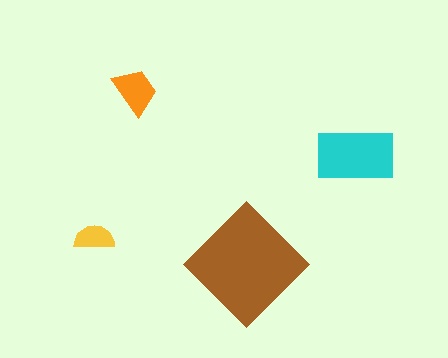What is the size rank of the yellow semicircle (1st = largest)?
4th.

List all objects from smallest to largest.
The yellow semicircle, the orange trapezoid, the cyan rectangle, the brown diamond.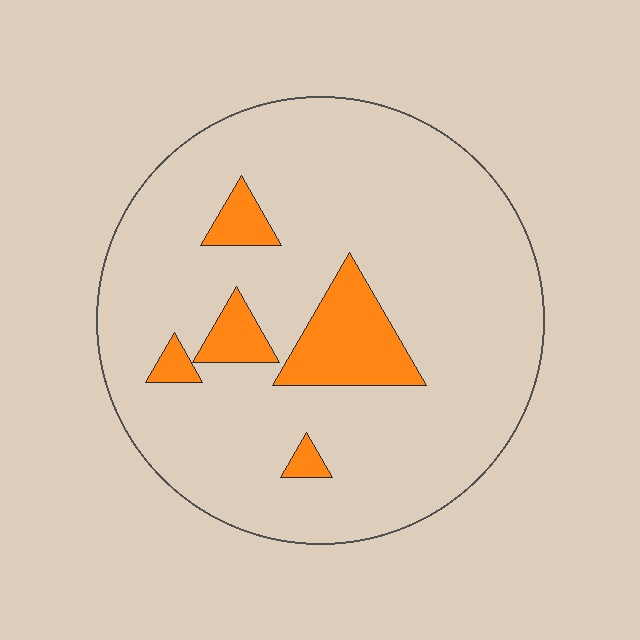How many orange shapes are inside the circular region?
5.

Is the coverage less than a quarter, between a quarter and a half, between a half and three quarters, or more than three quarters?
Less than a quarter.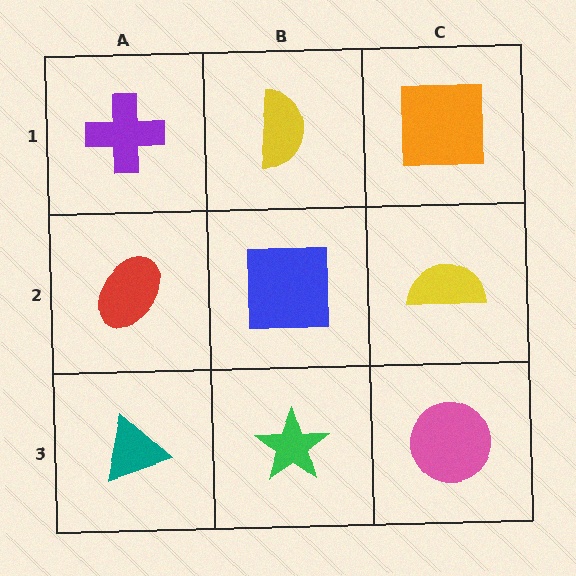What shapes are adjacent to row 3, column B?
A blue square (row 2, column B), a teal triangle (row 3, column A), a pink circle (row 3, column C).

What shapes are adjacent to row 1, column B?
A blue square (row 2, column B), a purple cross (row 1, column A), an orange square (row 1, column C).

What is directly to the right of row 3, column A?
A green star.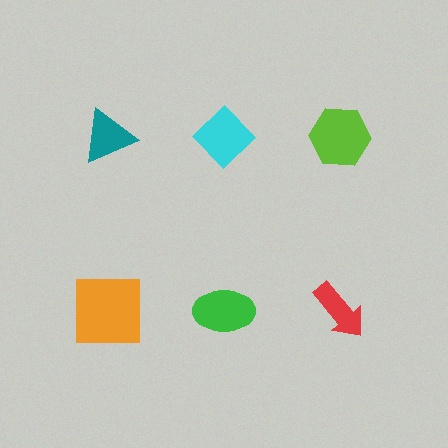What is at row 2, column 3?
A red arrow.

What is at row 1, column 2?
A cyan diamond.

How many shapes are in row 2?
3 shapes.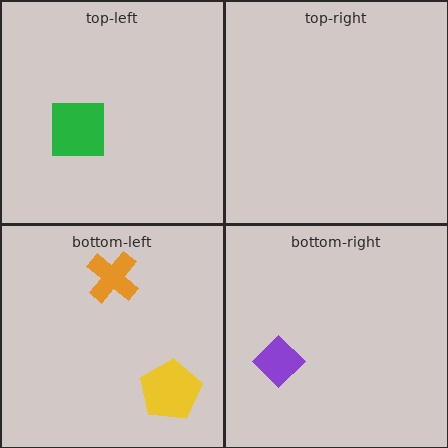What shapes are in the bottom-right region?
The purple diamond.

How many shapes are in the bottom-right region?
1.